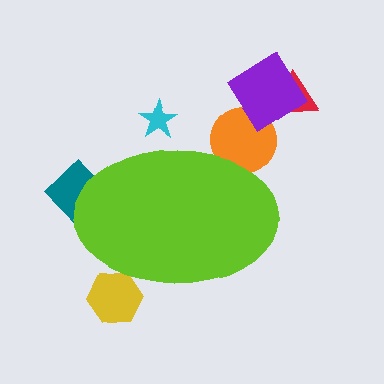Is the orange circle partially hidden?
Yes, the orange circle is partially hidden behind the lime ellipse.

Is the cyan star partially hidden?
Yes, the cyan star is partially hidden behind the lime ellipse.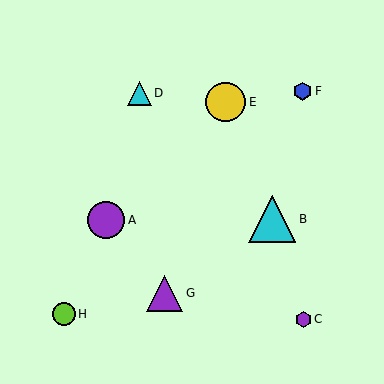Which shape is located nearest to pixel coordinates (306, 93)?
The blue hexagon (labeled F) at (302, 91) is nearest to that location.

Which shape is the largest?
The cyan triangle (labeled B) is the largest.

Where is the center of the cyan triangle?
The center of the cyan triangle is at (272, 219).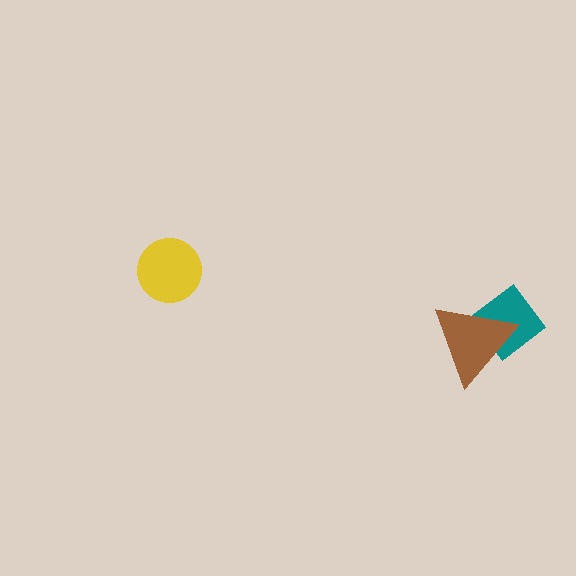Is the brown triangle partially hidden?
No, no other shape covers it.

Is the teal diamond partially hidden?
Yes, it is partially covered by another shape.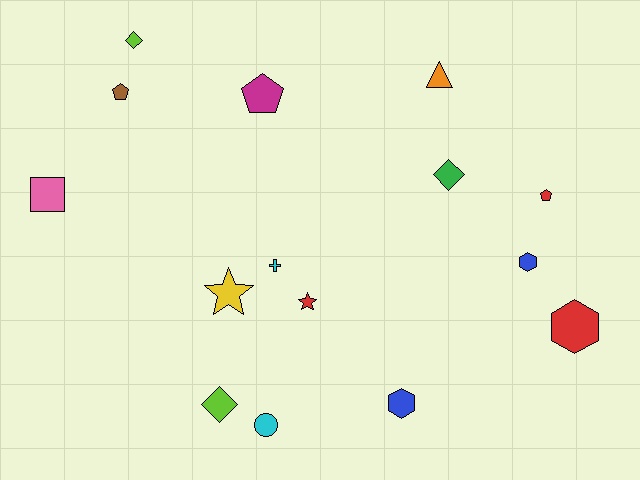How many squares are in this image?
There is 1 square.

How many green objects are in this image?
There is 1 green object.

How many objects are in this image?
There are 15 objects.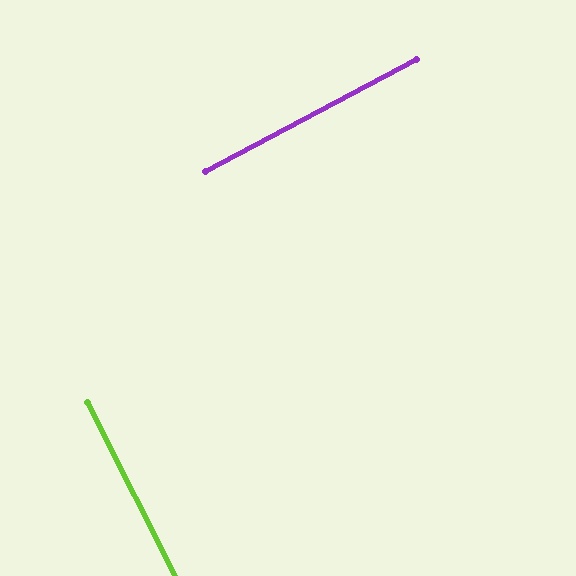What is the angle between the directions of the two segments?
Approximately 89 degrees.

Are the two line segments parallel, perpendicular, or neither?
Perpendicular — they meet at approximately 89°.